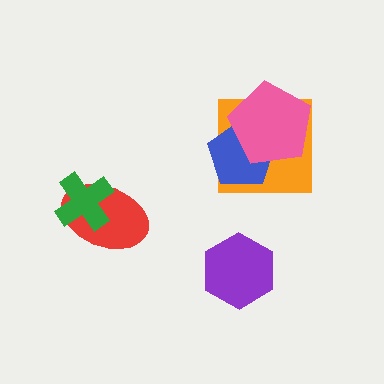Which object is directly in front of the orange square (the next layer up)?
The blue pentagon is directly in front of the orange square.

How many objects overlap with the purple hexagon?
0 objects overlap with the purple hexagon.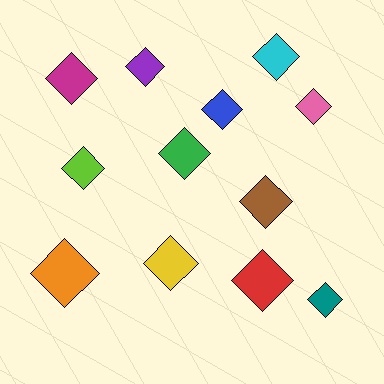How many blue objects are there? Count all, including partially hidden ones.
There is 1 blue object.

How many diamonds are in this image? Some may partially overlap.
There are 12 diamonds.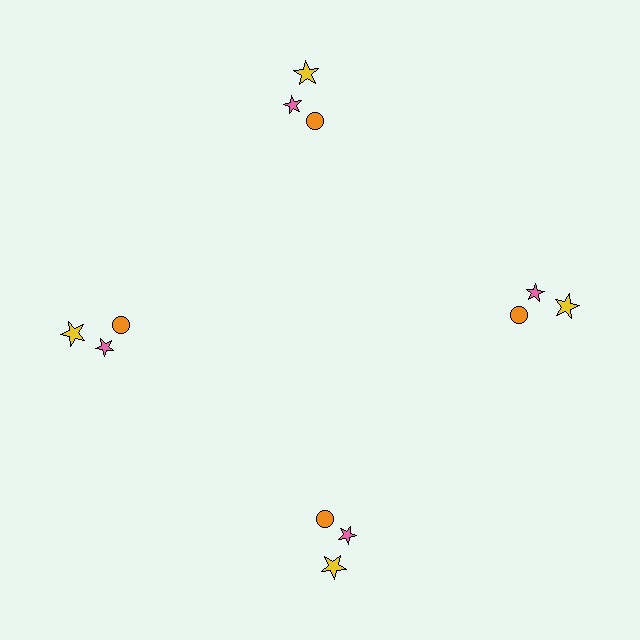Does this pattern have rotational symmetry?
Yes, this pattern has 4-fold rotational symmetry. It looks the same after rotating 90 degrees around the center.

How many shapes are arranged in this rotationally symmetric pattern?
There are 12 shapes, arranged in 4 groups of 3.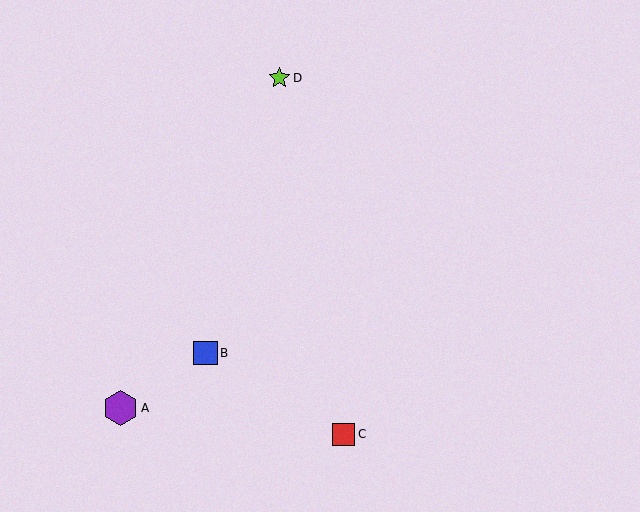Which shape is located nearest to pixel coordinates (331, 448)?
The red square (labeled C) at (344, 434) is nearest to that location.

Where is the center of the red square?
The center of the red square is at (344, 434).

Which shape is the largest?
The purple hexagon (labeled A) is the largest.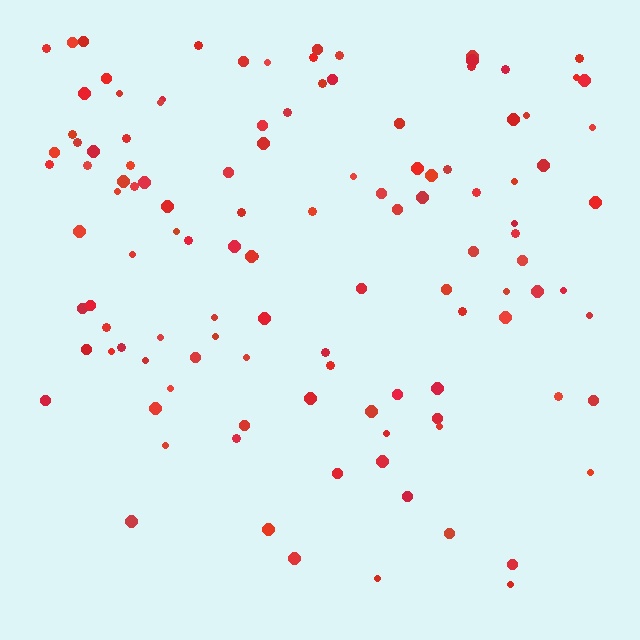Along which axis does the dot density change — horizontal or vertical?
Vertical.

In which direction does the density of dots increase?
From bottom to top, with the top side densest.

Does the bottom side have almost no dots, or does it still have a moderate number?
Still a moderate number, just noticeably fewer than the top.